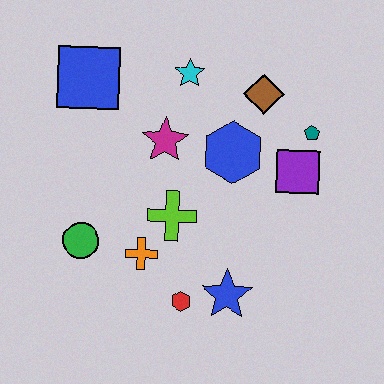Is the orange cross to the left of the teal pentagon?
Yes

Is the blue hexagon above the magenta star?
No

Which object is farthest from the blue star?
The blue square is farthest from the blue star.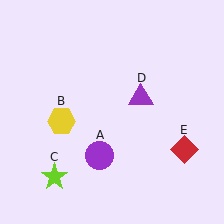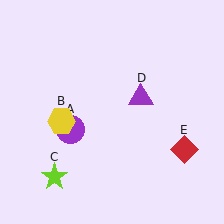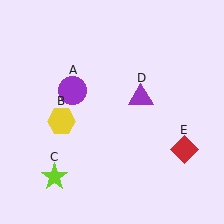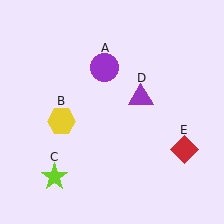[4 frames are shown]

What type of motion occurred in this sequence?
The purple circle (object A) rotated clockwise around the center of the scene.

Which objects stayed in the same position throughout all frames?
Yellow hexagon (object B) and lime star (object C) and purple triangle (object D) and red diamond (object E) remained stationary.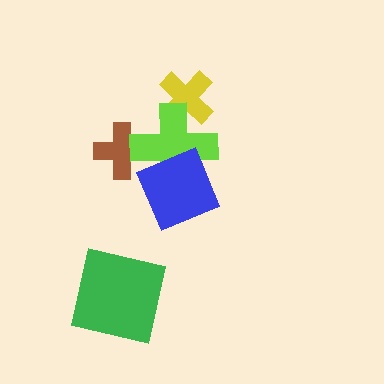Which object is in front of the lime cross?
The blue diamond is in front of the lime cross.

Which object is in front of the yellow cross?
The lime cross is in front of the yellow cross.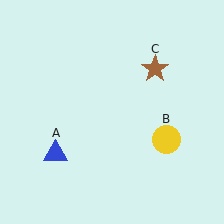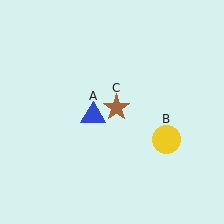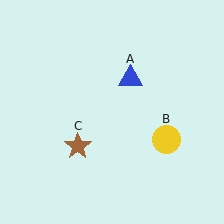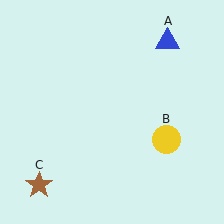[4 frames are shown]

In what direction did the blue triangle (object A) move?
The blue triangle (object A) moved up and to the right.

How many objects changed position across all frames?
2 objects changed position: blue triangle (object A), brown star (object C).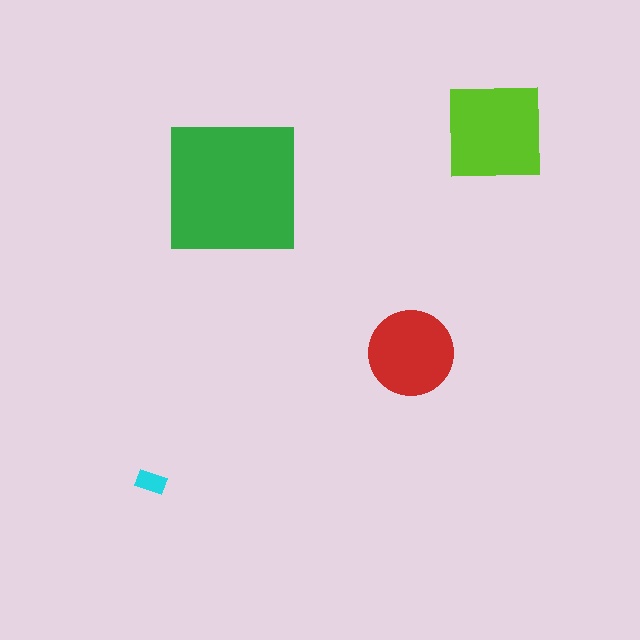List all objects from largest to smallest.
The green square, the lime square, the red circle, the cyan rectangle.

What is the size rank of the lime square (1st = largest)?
2nd.